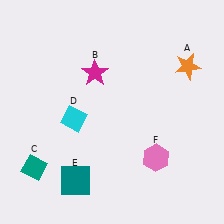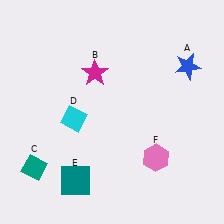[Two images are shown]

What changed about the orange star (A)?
In Image 1, A is orange. In Image 2, it changed to blue.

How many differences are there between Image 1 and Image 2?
There is 1 difference between the two images.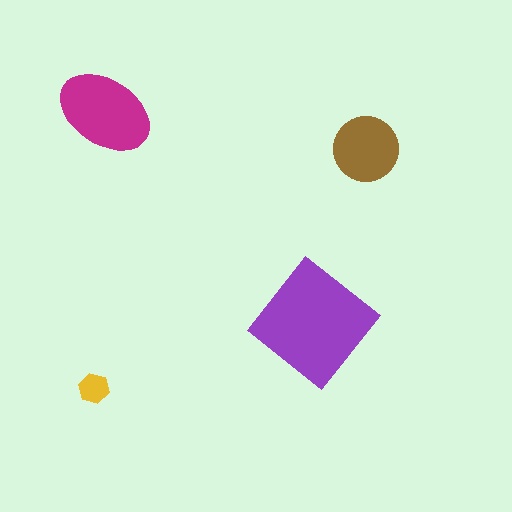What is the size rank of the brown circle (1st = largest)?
3rd.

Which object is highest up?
The magenta ellipse is topmost.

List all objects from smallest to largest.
The yellow hexagon, the brown circle, the magenta ellipse, the purple diamond.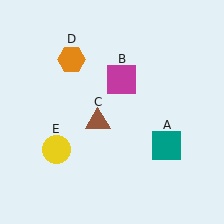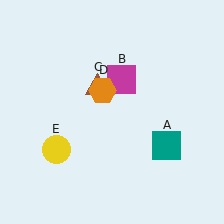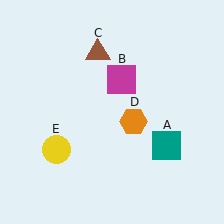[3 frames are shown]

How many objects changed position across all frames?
2 objects changed position: brown triangle (object C), orange hexagon (object D).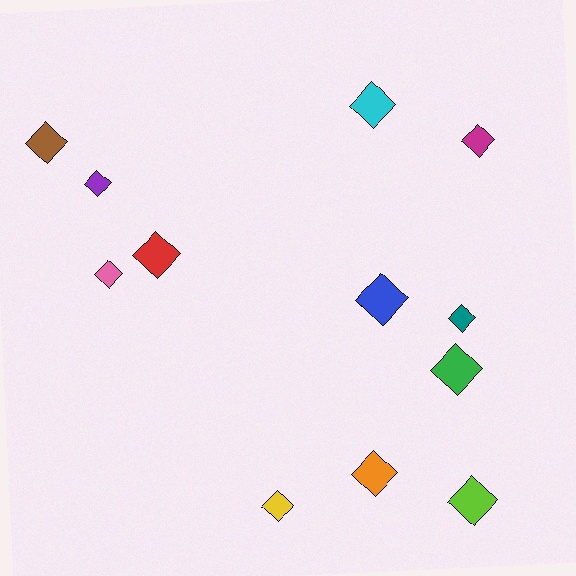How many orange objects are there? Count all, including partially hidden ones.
There is 1 orange object.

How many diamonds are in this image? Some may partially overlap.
There are 12 diamonds.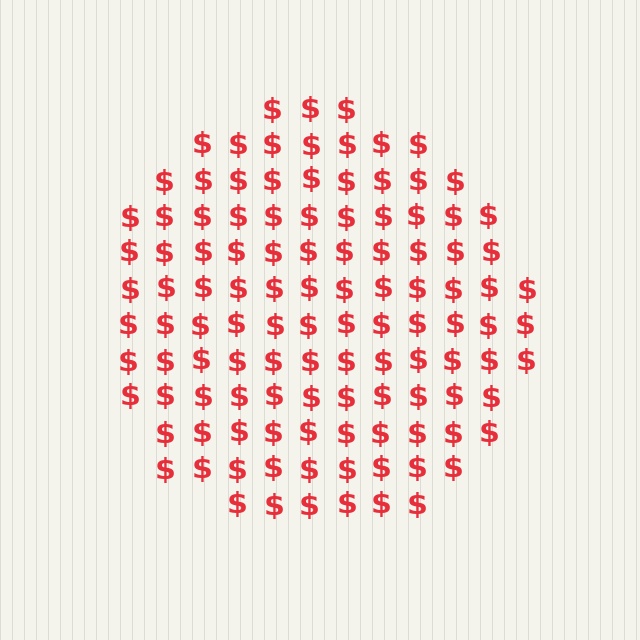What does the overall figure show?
The overall figure shows a circle.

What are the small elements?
The small elements are dollar signs.